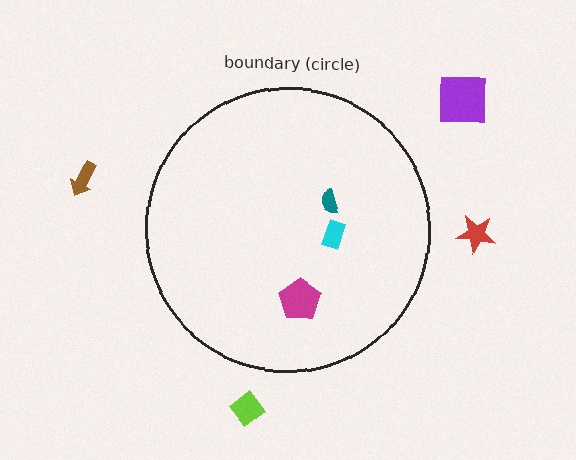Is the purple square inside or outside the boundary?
Outside.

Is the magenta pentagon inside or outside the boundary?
Inside.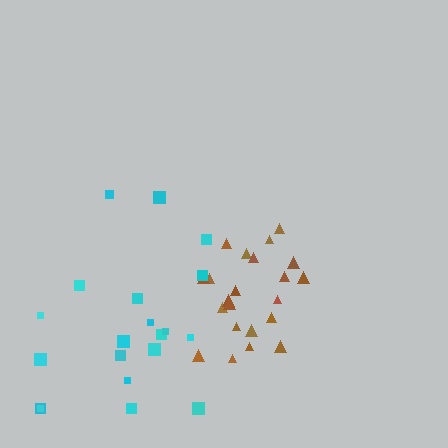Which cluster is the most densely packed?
Brown.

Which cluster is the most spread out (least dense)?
Cyan.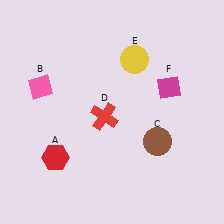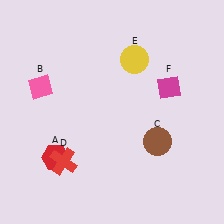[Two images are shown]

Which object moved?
The red cross (D) moved down.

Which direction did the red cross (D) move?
The red cross (D) moved down.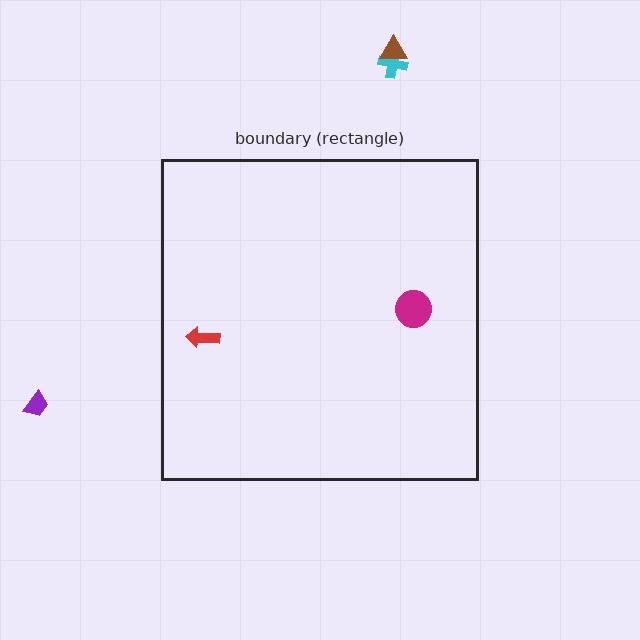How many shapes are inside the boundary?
2 inside, 3 outside.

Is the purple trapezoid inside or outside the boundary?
Outside.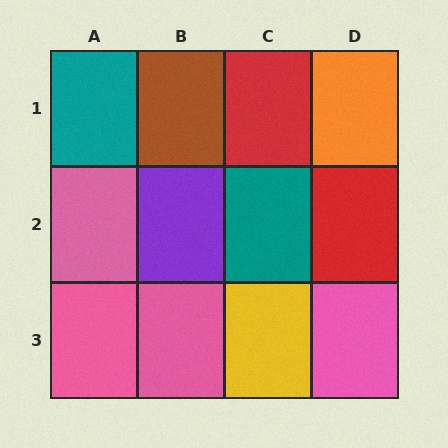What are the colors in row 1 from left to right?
Teal, brown, red, orange.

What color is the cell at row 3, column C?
Yellow.